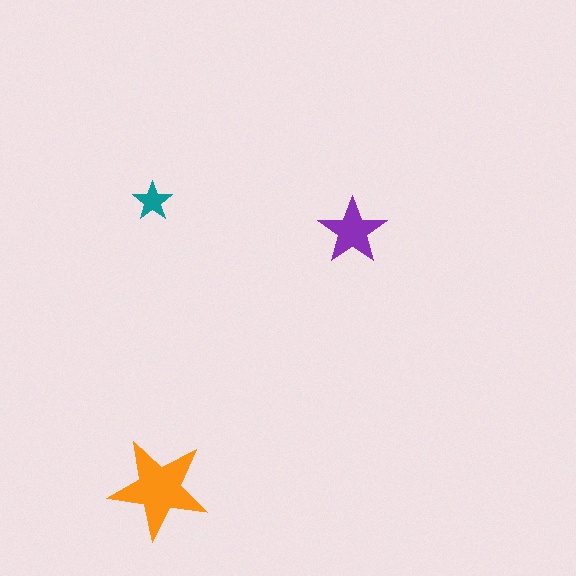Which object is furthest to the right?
The purple star is rightmost.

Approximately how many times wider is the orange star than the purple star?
About 1.5 times wider.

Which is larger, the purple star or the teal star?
The purple one.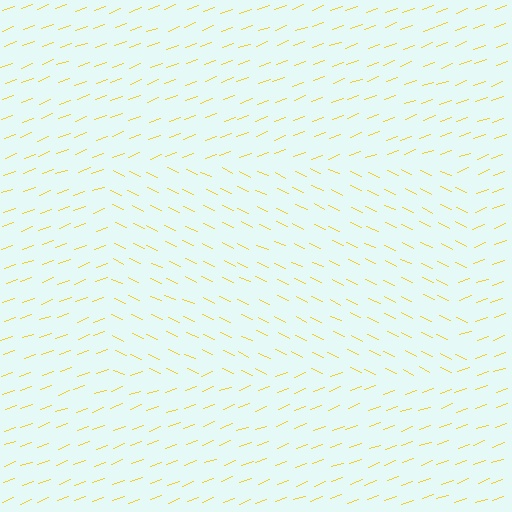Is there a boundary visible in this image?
Yes, there is a texture boundary formed by a change in line orientation.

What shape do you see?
I see a rectangle.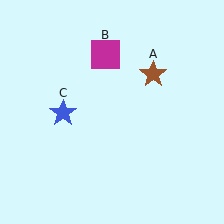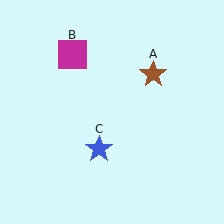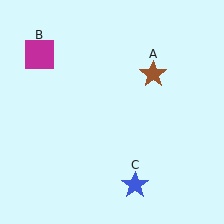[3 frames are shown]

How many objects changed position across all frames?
2 objects changed position: magenta square (object B), blue star (object C).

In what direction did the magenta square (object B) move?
The magenta square (object B) moved left.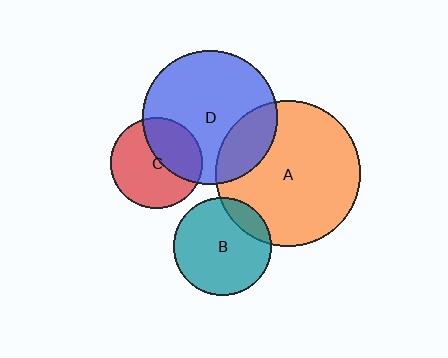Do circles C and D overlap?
Yes.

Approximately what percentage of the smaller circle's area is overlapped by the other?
Approximately 40%.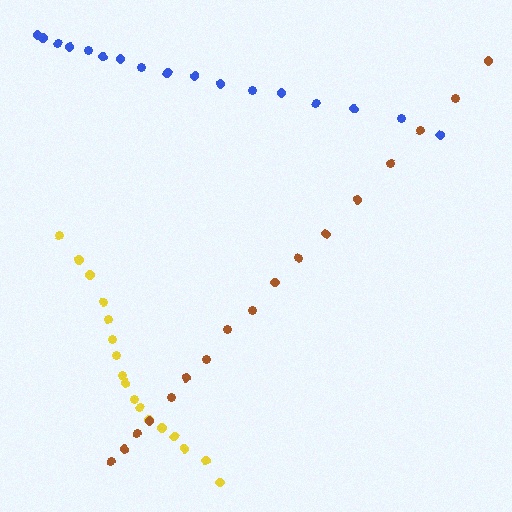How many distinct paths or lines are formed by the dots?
There are 3 distinct paths.